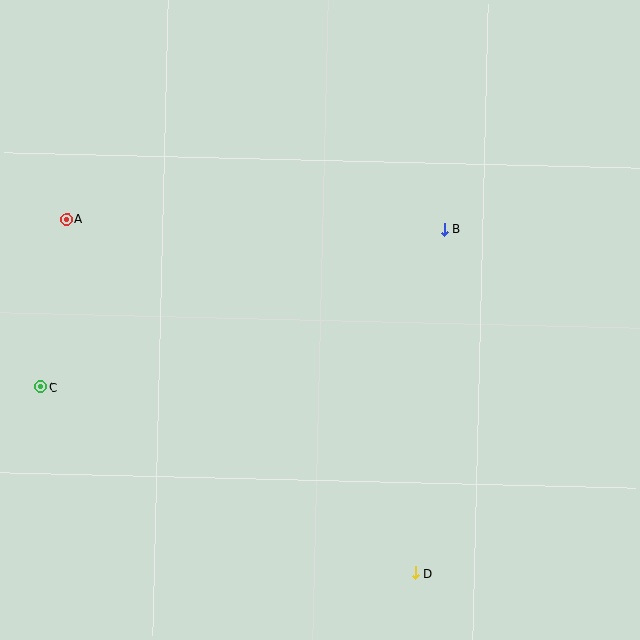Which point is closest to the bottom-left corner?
Point C is closest to the bottom-left corner.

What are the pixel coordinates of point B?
Point B is at (444, 229).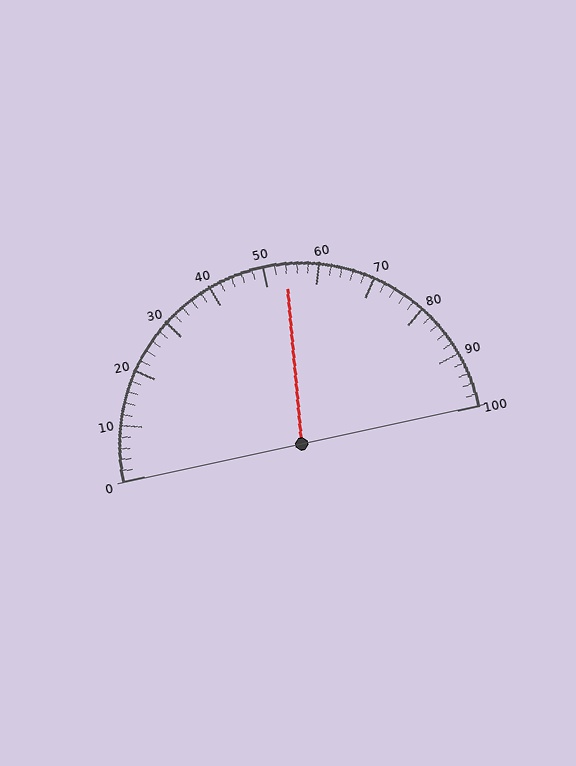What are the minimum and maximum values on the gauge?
The gauge ranges from 0 to 100.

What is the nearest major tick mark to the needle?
The nearest major tick mark is 50.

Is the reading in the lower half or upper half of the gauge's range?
The reading is in the upper half of the range (0 to 100).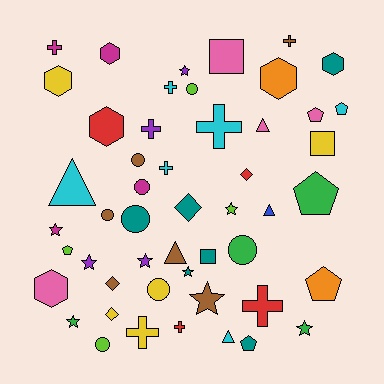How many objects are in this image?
There are 50 objects.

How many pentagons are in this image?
There are 6 pentagons.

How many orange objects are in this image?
There are 2 orange objects.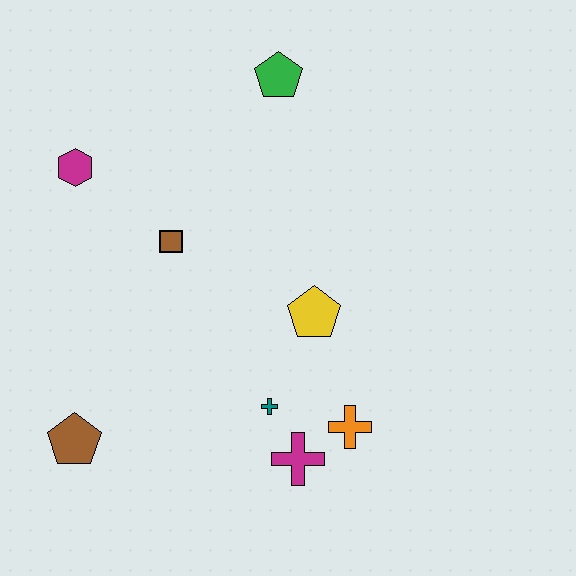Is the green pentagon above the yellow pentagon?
Yes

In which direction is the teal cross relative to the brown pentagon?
The teal cross is to the right of the brown pentagon.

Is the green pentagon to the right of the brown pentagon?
Yes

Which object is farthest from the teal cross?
The green pentagon is farthest from the teal cross.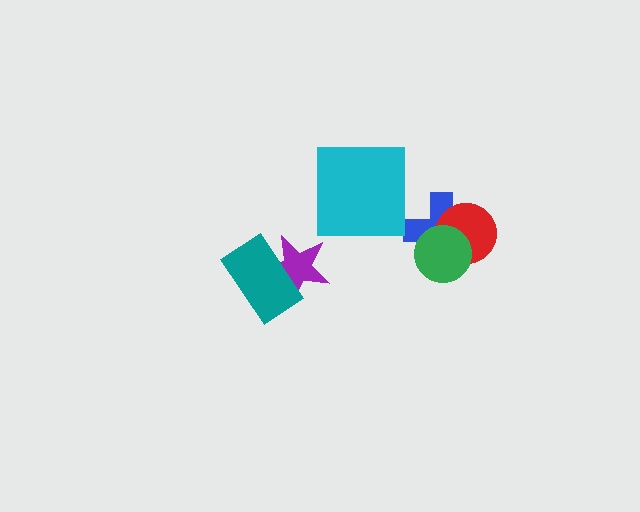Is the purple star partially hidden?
Yes, it is partially covered by another shape.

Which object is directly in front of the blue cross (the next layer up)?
The red circle is directly in front of the blue cross.